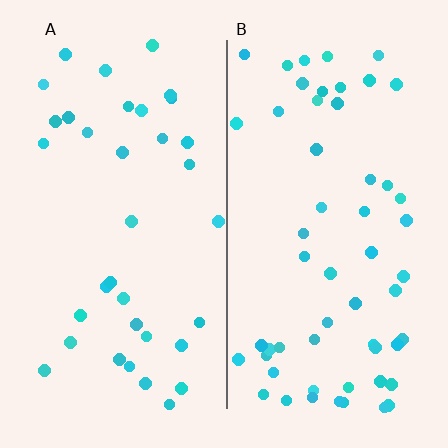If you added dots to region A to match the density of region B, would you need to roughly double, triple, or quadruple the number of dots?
Approximately double.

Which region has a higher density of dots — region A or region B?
B (the right).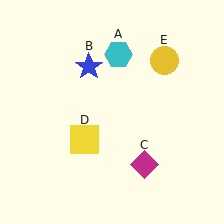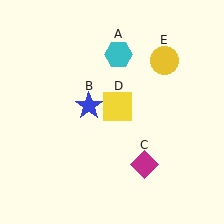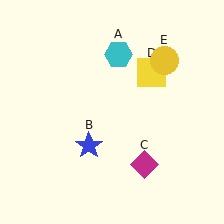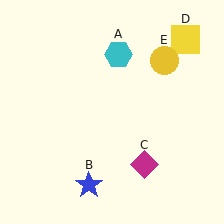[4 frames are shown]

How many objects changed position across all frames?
2 objects changed position: blue star (object B), yellow square (object D).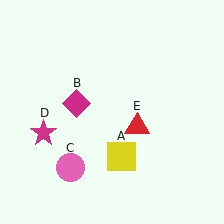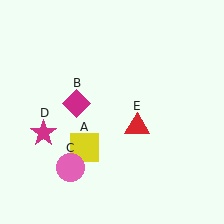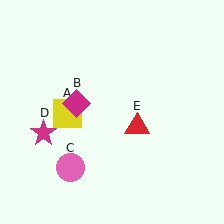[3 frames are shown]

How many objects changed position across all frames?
1 object changed position: yellow square (object A).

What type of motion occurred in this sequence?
The yellow square (object A) rotated clockwise around the center of the scene.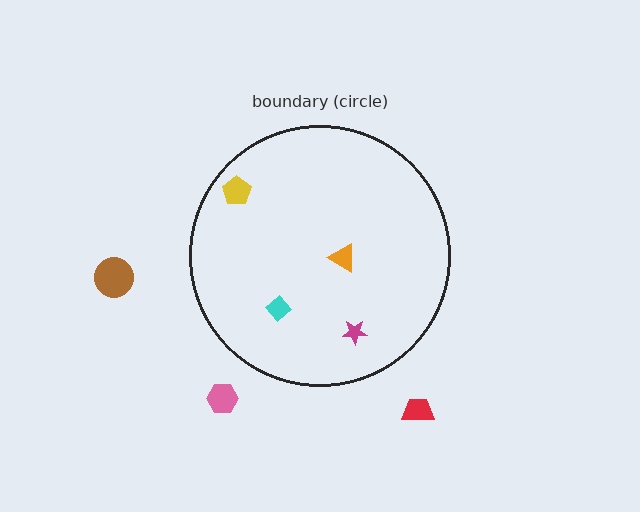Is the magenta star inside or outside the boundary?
Inside.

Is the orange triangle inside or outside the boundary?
Inside.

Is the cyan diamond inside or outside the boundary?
Inside.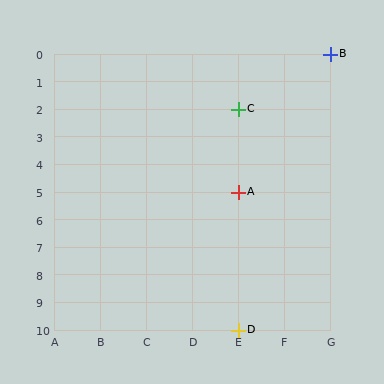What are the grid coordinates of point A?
Point A is at grid coordinates (E, 5).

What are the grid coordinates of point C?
Point C is at grid coordinates (E, 2).